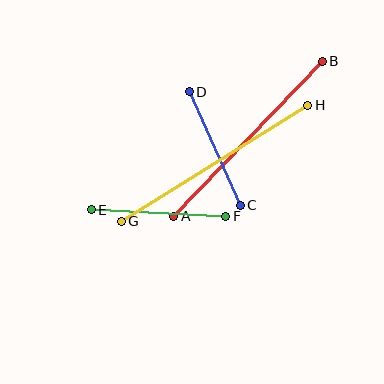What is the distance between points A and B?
The distance is approximately 215 pixels.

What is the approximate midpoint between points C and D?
The midpoint is at approximately (215, 149) pixels.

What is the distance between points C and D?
The distance is approximately 125 pixels.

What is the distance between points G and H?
The distance is approximately 219 pixels.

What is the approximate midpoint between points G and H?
The midpoint is at approximately (215, 163) pixels.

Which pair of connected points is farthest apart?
Points G and H are farthest apart.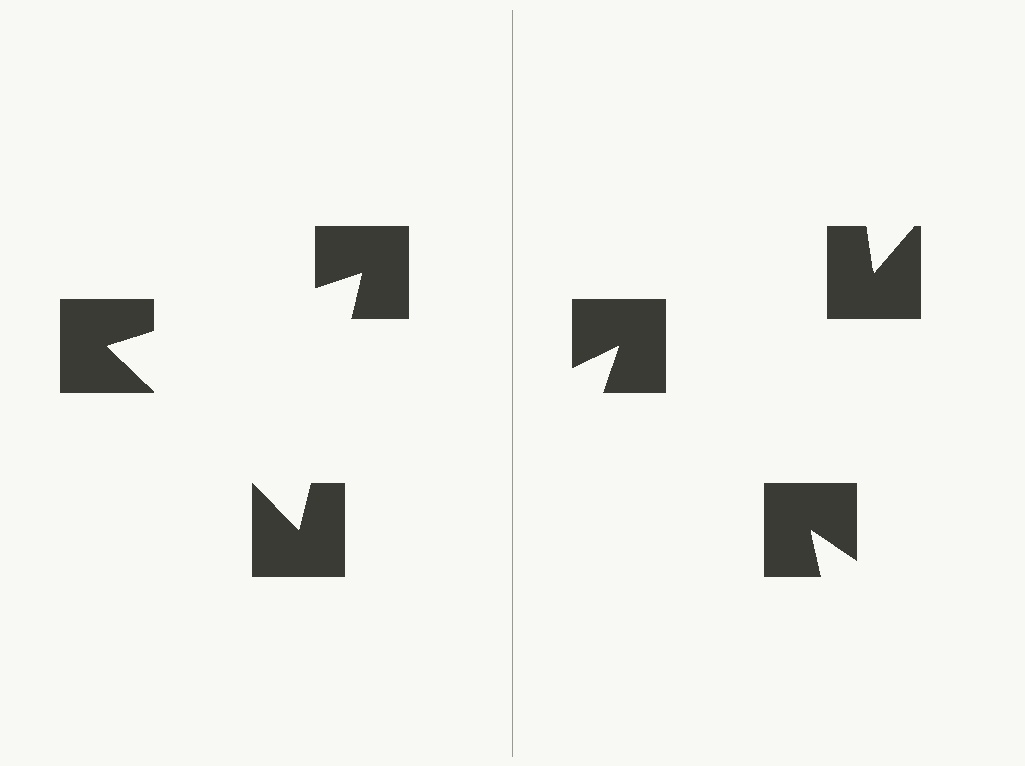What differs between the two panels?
The notched squares are positioned identically on both sides; only the wedge orientations differ. On the left they align to a triangle; on the right they are misaligned.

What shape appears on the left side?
An illusory triangle.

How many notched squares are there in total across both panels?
6 — 3 on each side.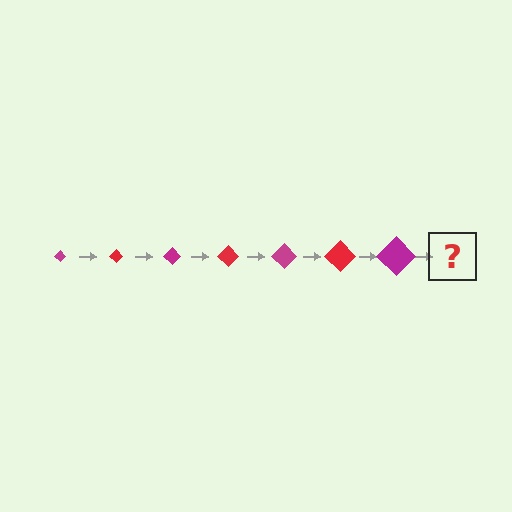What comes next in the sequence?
The next element should be a red diamond, larger than the previous one.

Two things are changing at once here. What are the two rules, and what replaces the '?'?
The two rules are that the diamond grows larger each step and the color cycles through magenta and red. The '?' should be a red diamond, larger than the previous one.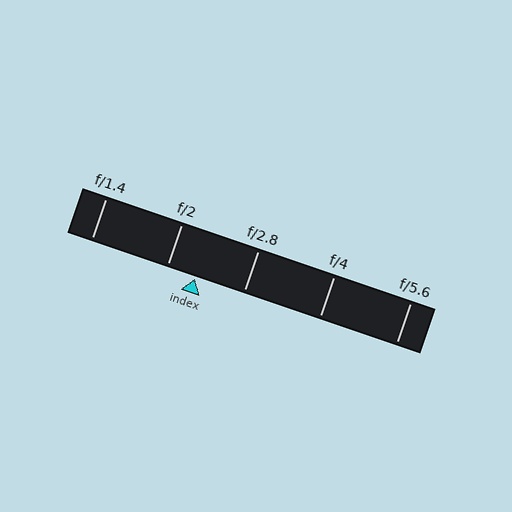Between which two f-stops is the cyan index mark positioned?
The index mark is between f/2 and f/2.8.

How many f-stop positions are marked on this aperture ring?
There are 5 f-stop positions marked.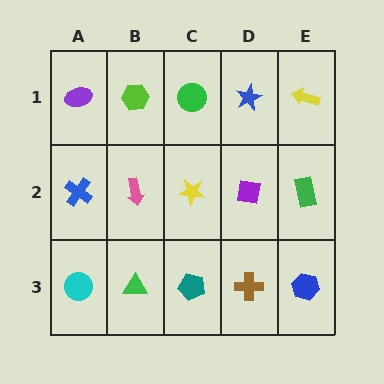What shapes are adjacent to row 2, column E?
A yellow arrow (row 1, column E), a blue hexagon (row 3, column E), a purple square (row 2, column D).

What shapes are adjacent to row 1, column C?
A yellow star (row 2, column C), a lime hexagon (row 1, column B), a blue star (row 1, column D).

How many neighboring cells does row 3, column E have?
2.